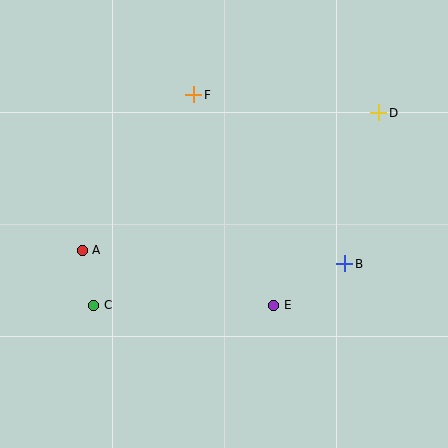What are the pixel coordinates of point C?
Point C is at (94, 305).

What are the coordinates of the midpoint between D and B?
The midpoint between D and B is at (362, 188).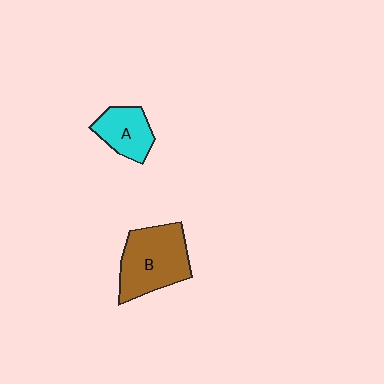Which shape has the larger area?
Shape B (brown).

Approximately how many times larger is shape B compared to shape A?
Approximately 1.7 times.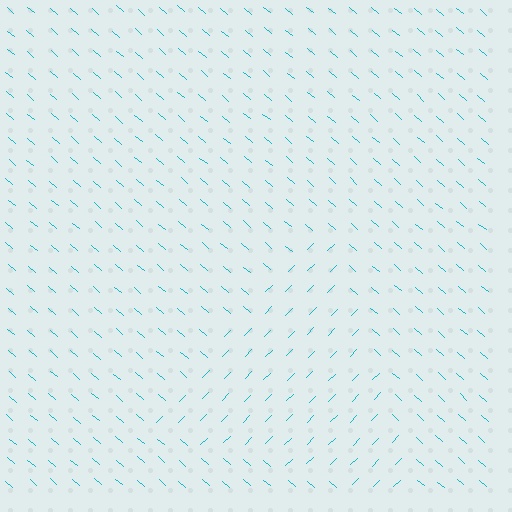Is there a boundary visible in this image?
Yes, there is a texture boundary formed by a change in line orientation.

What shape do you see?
I see a triangle.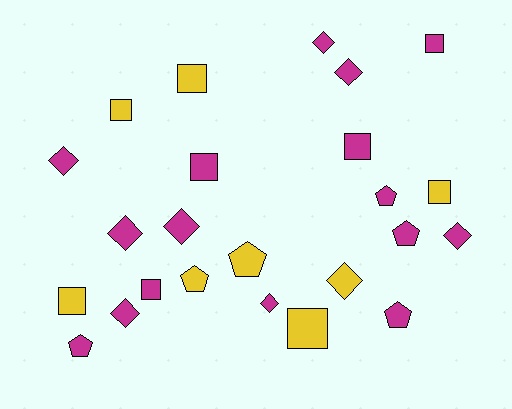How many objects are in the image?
There are 24 objects.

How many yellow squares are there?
There are 5 yellow squares.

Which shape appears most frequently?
Diamond, with 9 objects.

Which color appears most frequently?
Magenta, with 16 objects.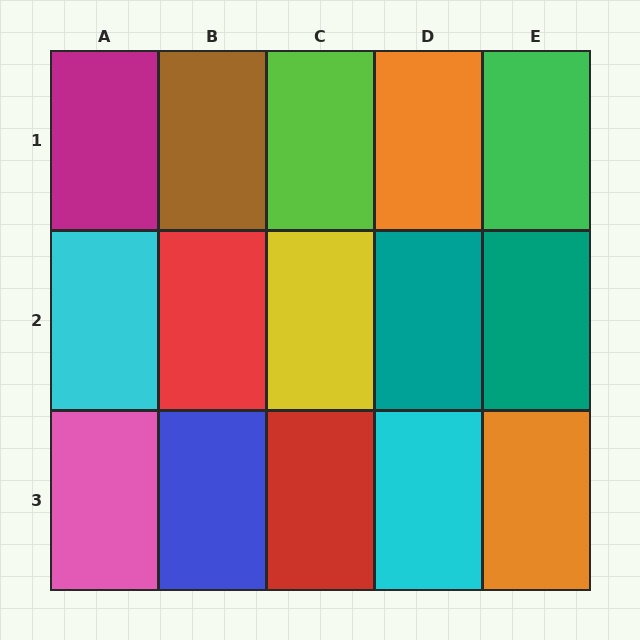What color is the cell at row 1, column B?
Brown.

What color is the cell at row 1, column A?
Magenta.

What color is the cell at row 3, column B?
Blue.